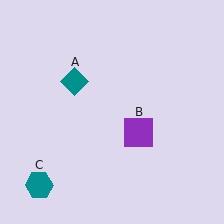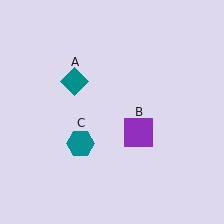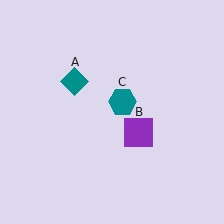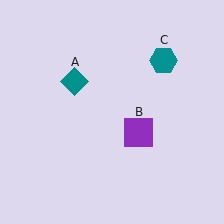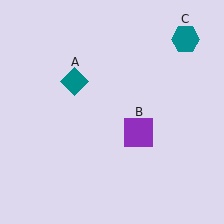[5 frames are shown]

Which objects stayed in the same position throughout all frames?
Teal diamond (object A) and purple square (object B) remained stationary.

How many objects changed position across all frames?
1 object changed position: teal hexagon (object C).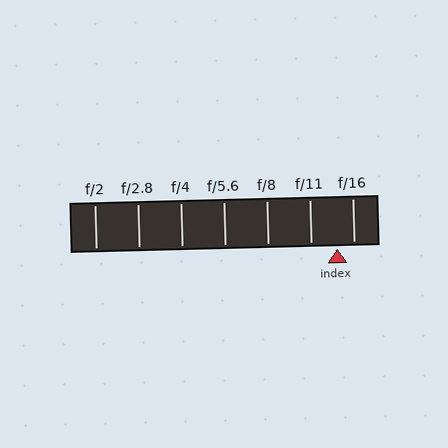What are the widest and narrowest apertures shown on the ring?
The widest aperture shown is f/2 and the narrowest is f/16.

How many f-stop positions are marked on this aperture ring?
There are 7 f-stop positions marked.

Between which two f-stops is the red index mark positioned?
The index mark is between f/11 and f/16.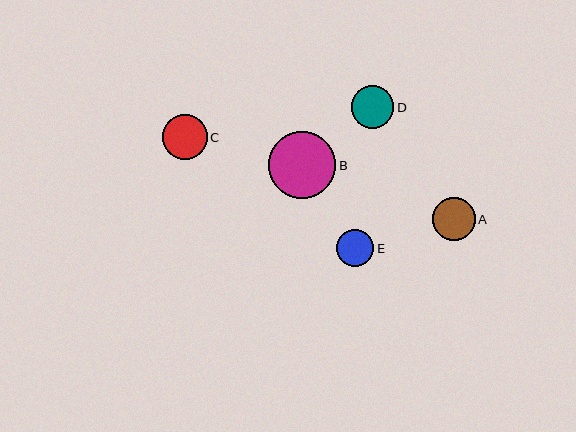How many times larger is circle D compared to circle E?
Circle D is approximately 1.2 times the size of circle E.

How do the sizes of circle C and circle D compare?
Circle C and circle D are approximately the same size.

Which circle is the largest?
Circle B is the largest with a size of approximately 67 pixels.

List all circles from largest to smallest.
From largest to smallest: B, C, D, A, E.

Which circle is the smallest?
Circle E is the smallest with a size of approximately 37 pixels.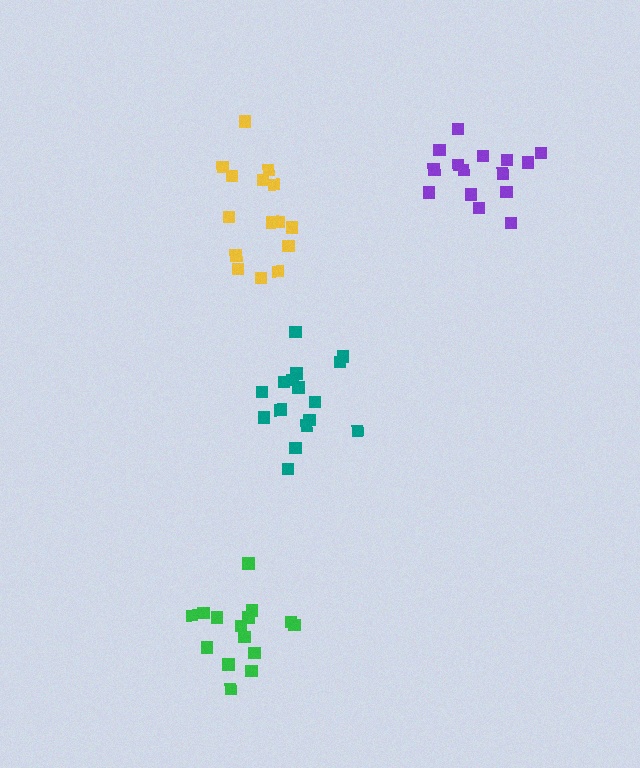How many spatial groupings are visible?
There are 4 spatial groupings.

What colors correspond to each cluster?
The clusters are colored: purple, green, teal, yellow.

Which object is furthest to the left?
The green cluster is leftmost.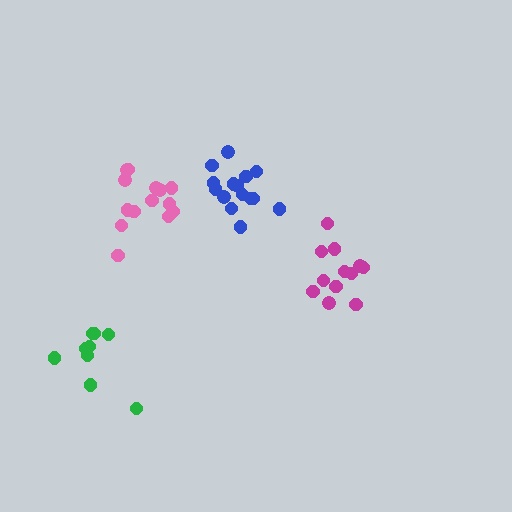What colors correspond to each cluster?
The clusters are colored: blue, magenta, pink, green.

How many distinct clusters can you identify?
There are 4 distinct clusters.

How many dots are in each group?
Group 1: 15 dots, Group 2: 12 dots, Group 3: 14 dots, Group 4: 9 dots (50 total).